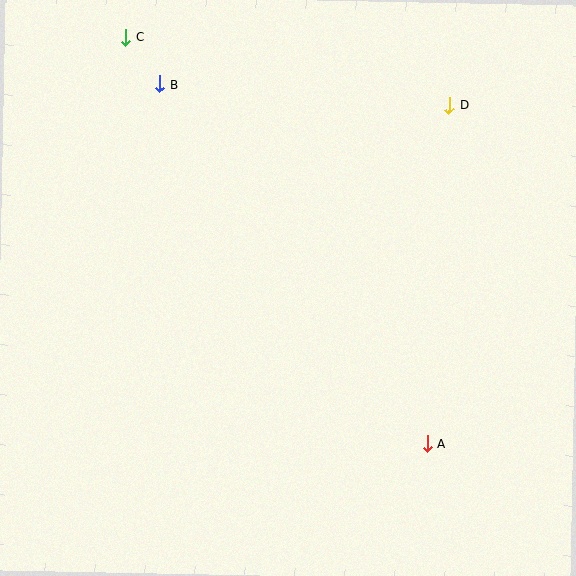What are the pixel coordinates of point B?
Point B is at (159, 84).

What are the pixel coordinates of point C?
Point C is at (126, 37).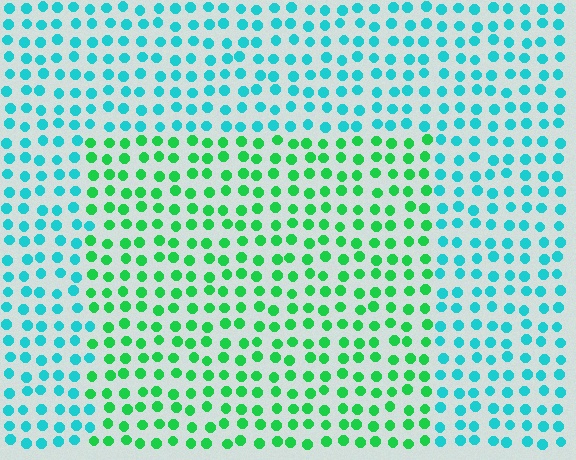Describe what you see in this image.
The image is filled with small cyan elements in a uniform arrangement. A rectangle-shaped region is visible where the elements are tinted to a slightly different hue, forming a subtle color boundary.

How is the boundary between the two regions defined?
The boundary is defined purely by a slight shift in hue (about 46 degrees). Spacing, size, and orientation are identical on both sides.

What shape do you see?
I see a rectangle.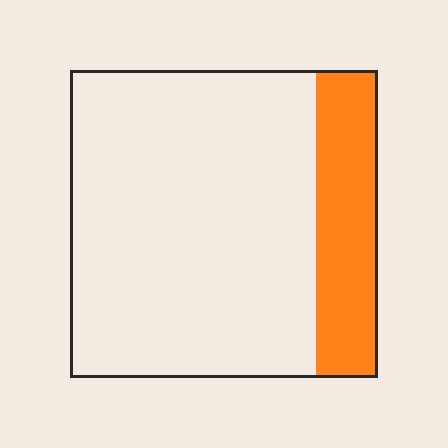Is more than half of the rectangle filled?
No.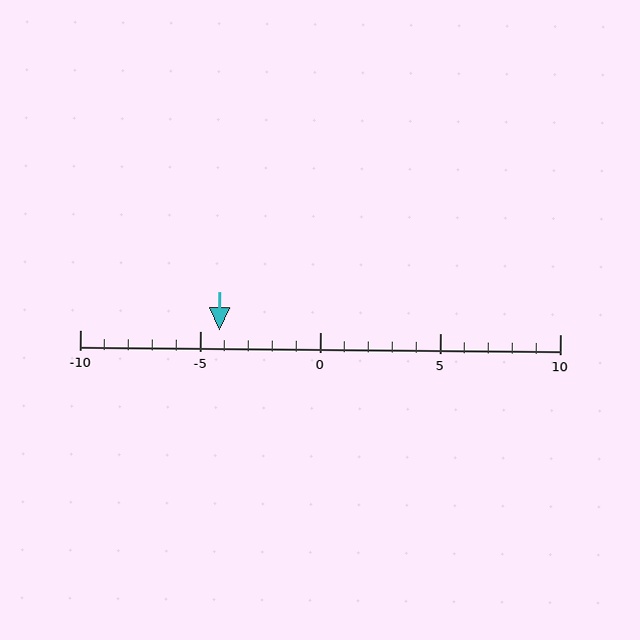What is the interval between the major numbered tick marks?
The major tick marks are spaced 5 units apart.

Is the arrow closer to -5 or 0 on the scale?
The arrow is closer to -5.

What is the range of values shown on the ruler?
The ruler shows values from -10 to 10.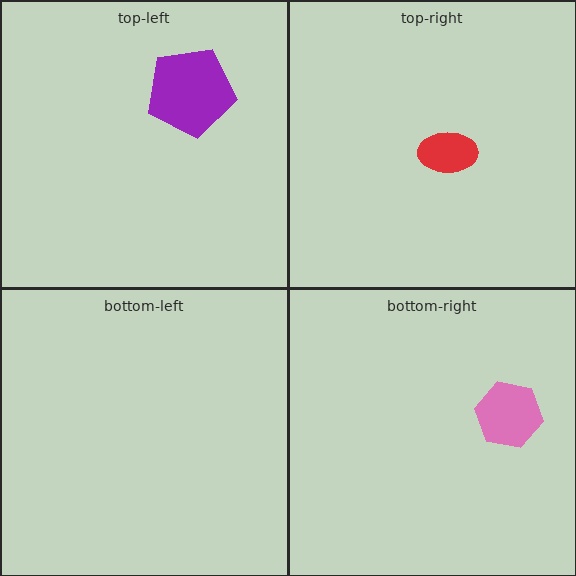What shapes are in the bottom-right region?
The pink hexagon.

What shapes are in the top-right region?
The red ellipse.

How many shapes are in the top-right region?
1.